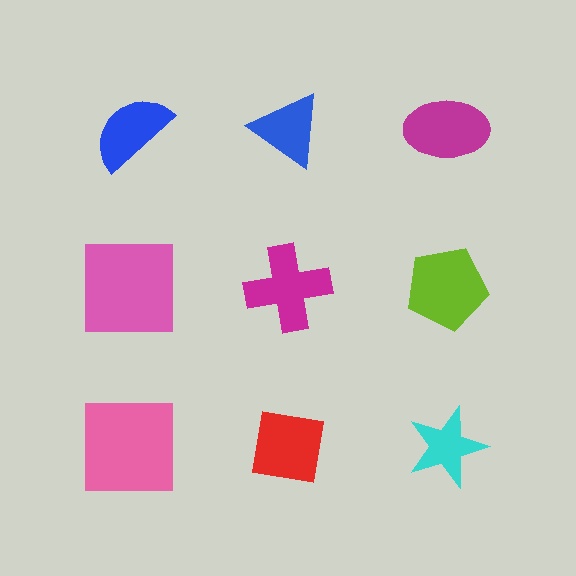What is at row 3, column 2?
A red square.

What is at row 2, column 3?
A lime pentagon.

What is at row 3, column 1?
A pink square.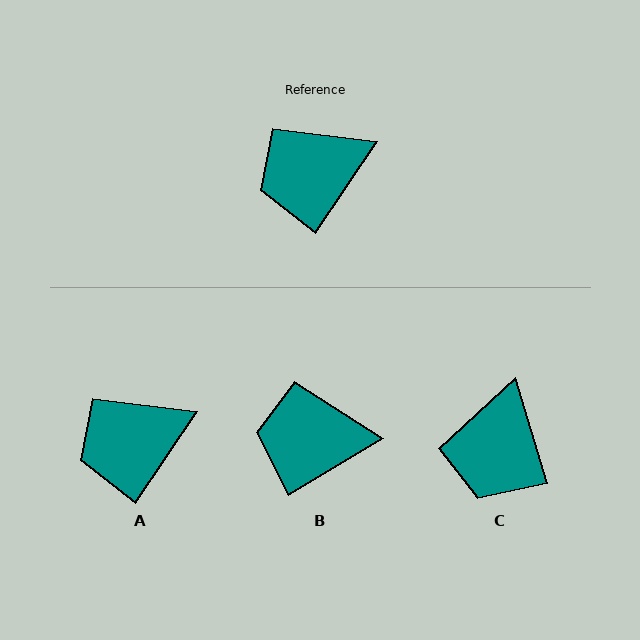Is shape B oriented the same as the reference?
No, it is off by about 25 degrees.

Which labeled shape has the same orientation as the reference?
A.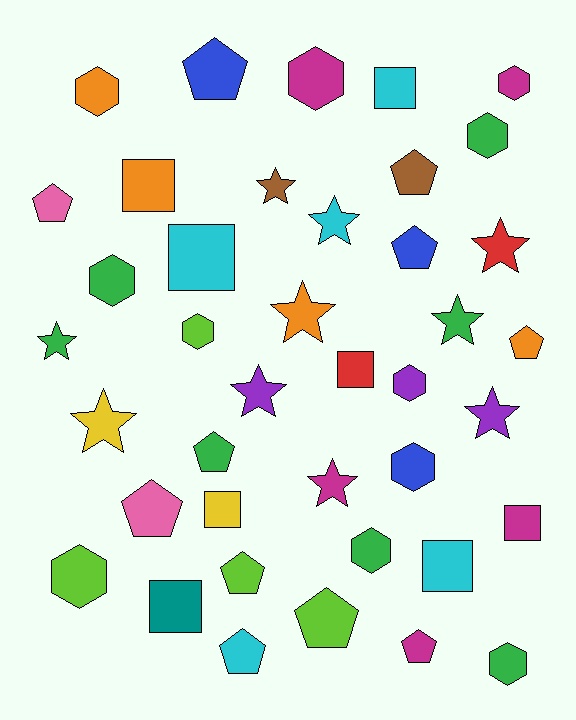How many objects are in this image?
There are 40 objects.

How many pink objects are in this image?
There are 2 pink objects.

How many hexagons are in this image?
There are 11 hexagons.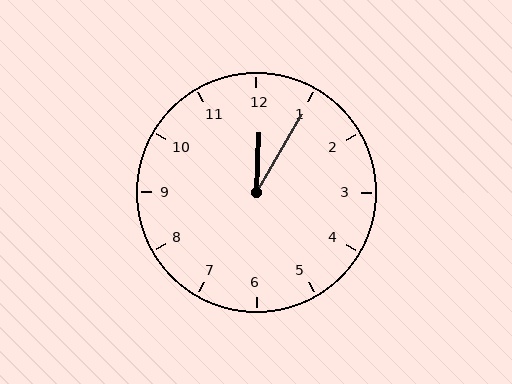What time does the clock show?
12:05.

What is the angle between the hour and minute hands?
Approximately 28 degrees.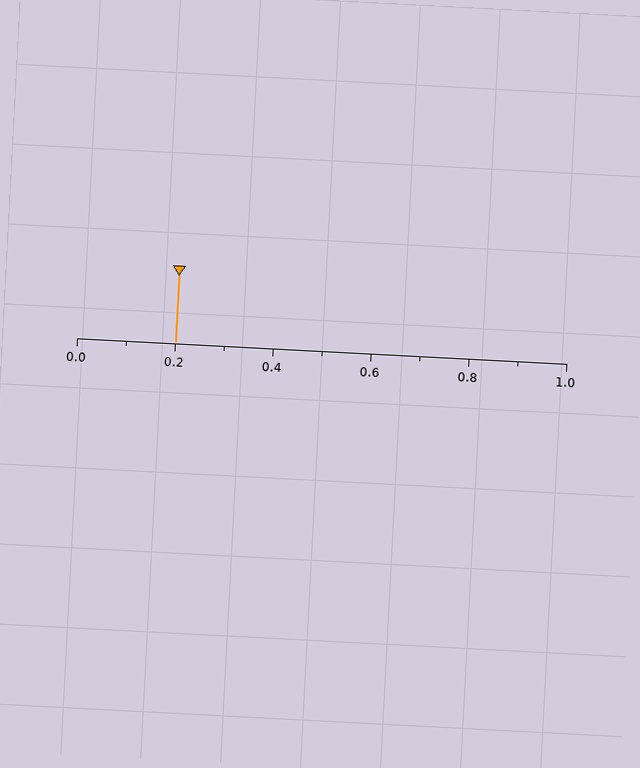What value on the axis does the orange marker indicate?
The marker indicates approximately 0.2.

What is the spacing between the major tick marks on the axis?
The major ticks are spaced 0.2 apart.